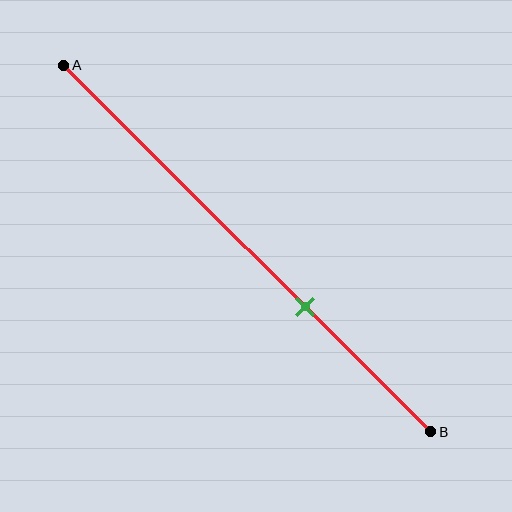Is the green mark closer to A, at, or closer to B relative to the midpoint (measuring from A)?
The green mark is closer to point B than the midpoint of segment AB.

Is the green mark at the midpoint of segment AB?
No, the mark is at about 65% from A, not at the 50% midpoint.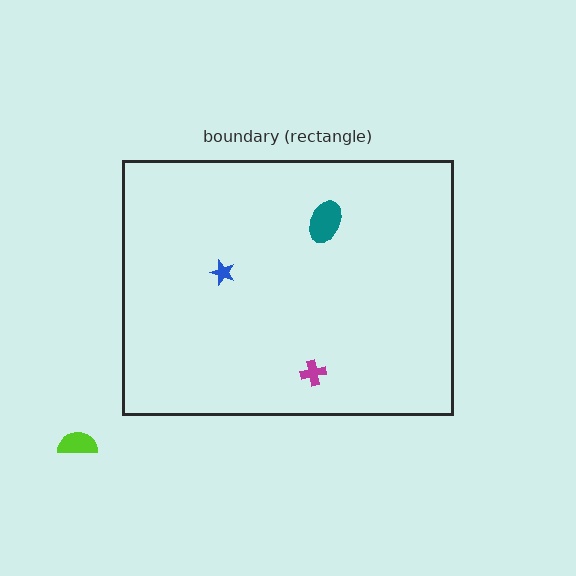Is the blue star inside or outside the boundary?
Inside.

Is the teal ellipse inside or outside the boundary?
Inside.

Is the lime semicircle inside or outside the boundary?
Outside.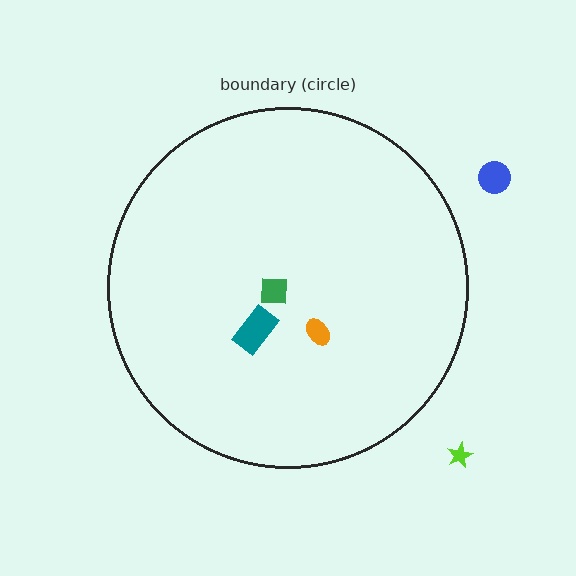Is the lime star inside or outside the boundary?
Outside.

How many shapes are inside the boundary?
3 inside, 2 outside.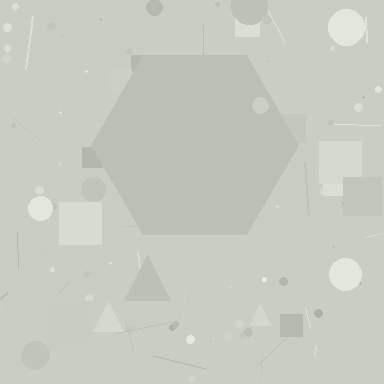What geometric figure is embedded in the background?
A hexagon is embedded in the background.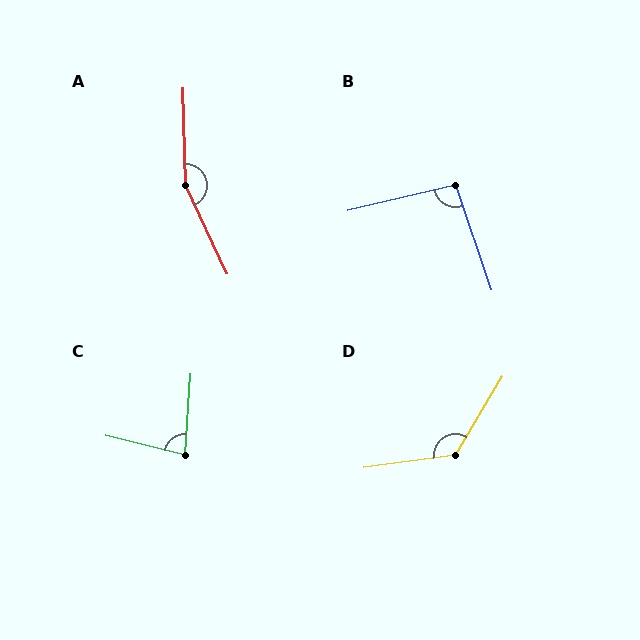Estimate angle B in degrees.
Approximately 95 degrees.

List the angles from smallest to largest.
C (80°), B (95°), D (129°), A (157°).